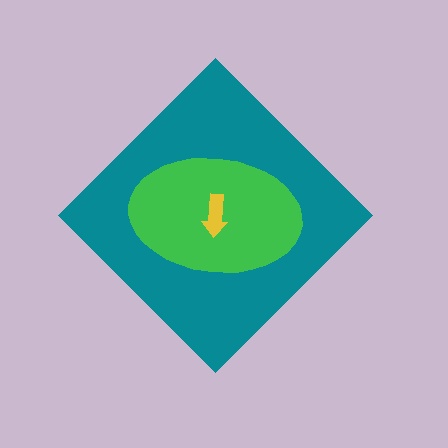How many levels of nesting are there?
3.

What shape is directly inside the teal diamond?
The green ellipse.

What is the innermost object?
The yellow arrow.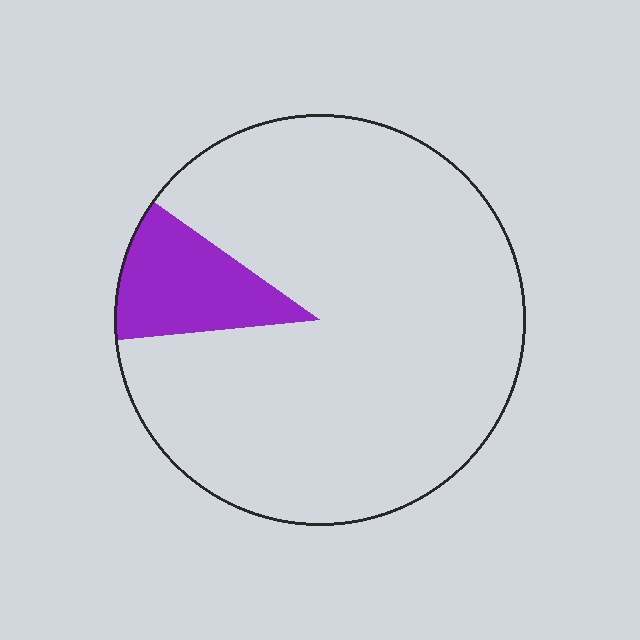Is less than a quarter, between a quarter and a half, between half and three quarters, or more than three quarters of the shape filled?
Less than a quarter.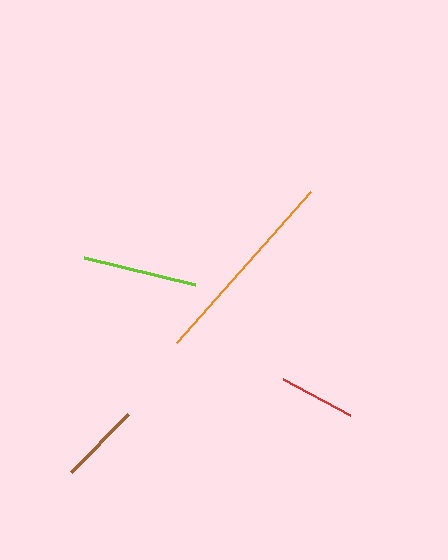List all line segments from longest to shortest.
From longest to shortest: orange, lime, brown, red.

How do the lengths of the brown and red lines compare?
The brown and red lines are approximately the same length.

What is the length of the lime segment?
The lime segment is approximately 114 pixels long.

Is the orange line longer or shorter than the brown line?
The orange line is longer than the brown line.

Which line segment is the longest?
The orange line is the longest at approximately 202 pixels.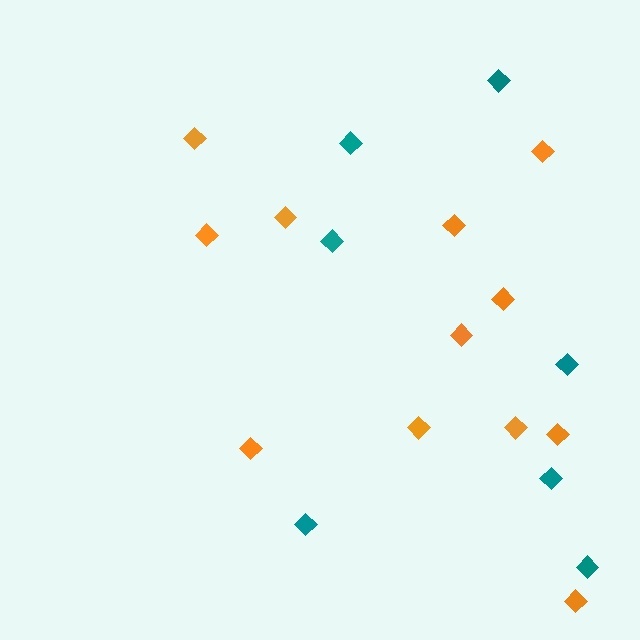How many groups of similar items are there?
There are 2 groups: one group of teal diamonds (7) and one group of orange diamonds (12).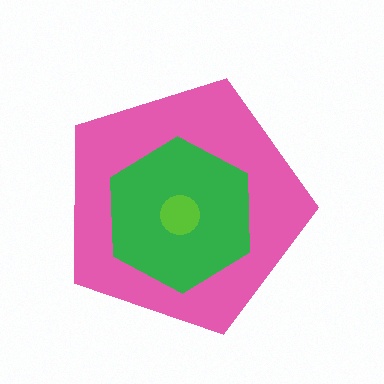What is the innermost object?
The lime circle.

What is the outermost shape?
The pink pentagon.